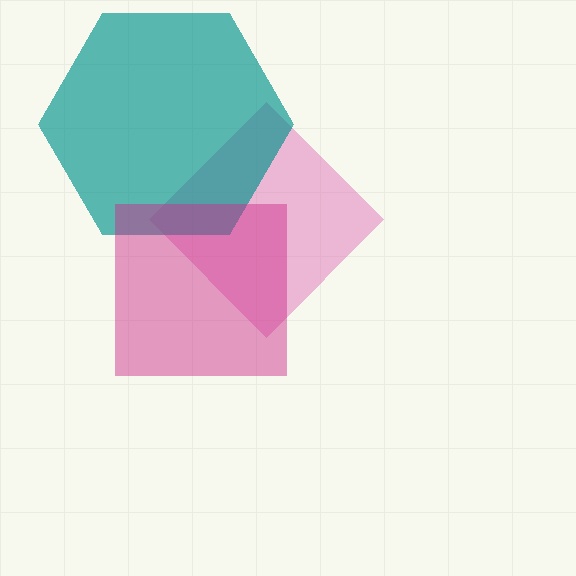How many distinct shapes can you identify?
There are 3 distinct shapes: a pink diamond, a teal hexagon, a magenta square.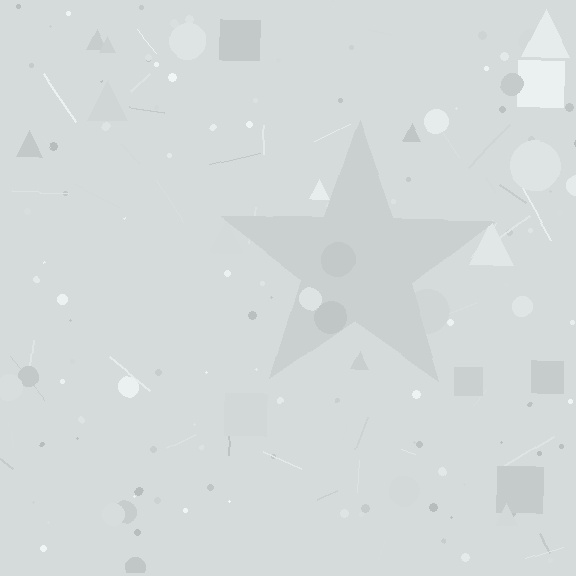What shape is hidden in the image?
A star is hidden in the image.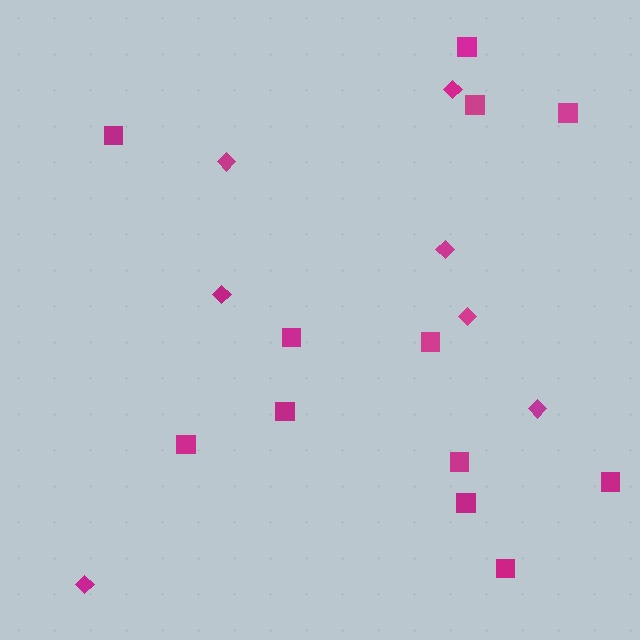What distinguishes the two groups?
There are 2 groups: one group of diamonds (7) and one group of squares (12).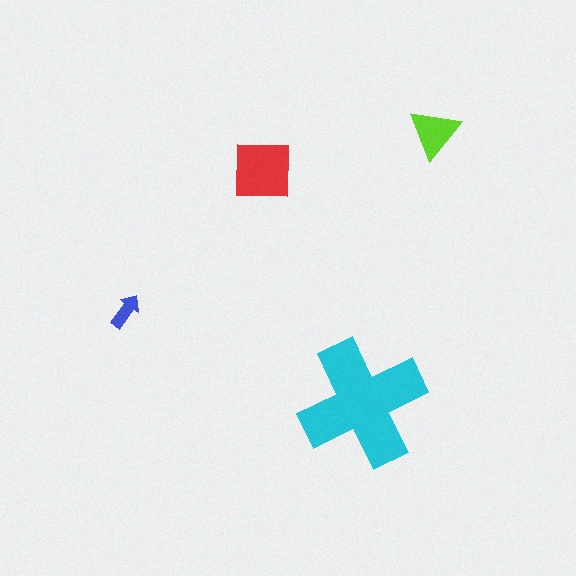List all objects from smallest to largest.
The blue arrow, the lime triangle, the red square, the cyan cross.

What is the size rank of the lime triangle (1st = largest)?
3rd.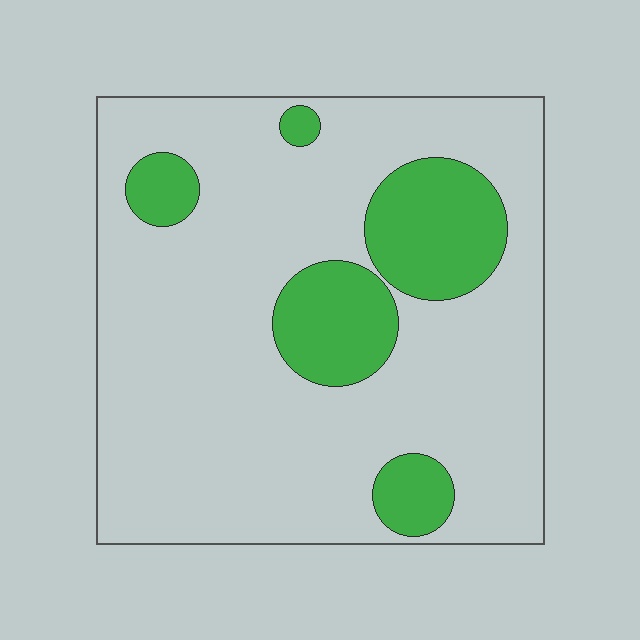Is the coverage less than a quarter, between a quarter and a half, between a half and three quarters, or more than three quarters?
Less than a quarter.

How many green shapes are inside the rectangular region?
5.